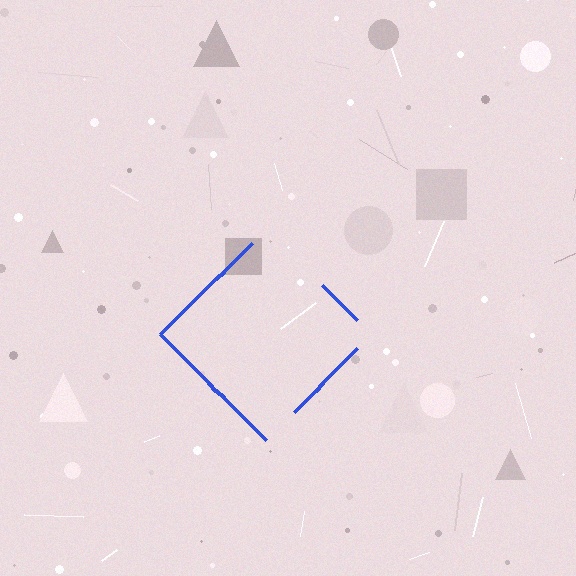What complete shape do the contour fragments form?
The contour fragments form a diamond.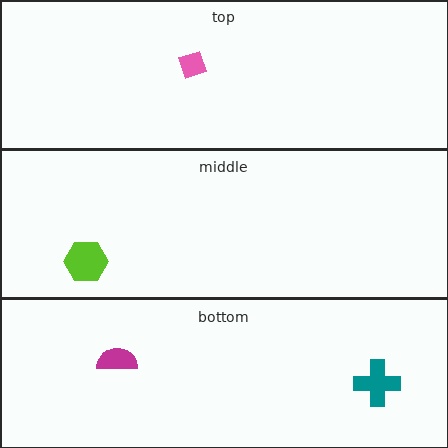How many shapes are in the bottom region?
2.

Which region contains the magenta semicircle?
The bottom region.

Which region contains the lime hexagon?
The middle region.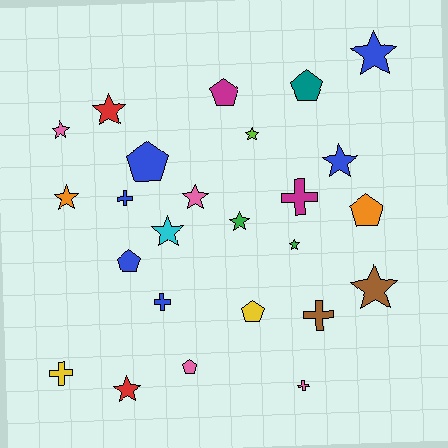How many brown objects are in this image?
There are 2 brown objects.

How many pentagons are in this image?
There are 7 pentagons.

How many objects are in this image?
There are 25 objects.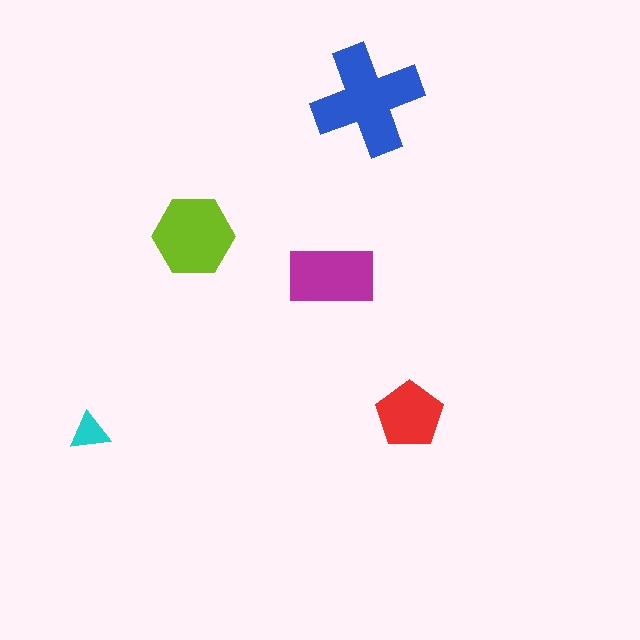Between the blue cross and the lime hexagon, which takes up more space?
The blue cross.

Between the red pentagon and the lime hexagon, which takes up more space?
The lime hexagon.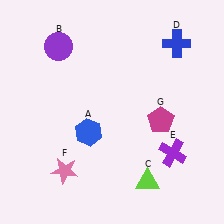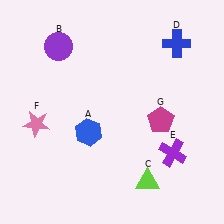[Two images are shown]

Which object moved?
The pink star (F) moved up.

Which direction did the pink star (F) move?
The pink star (F) moved up.